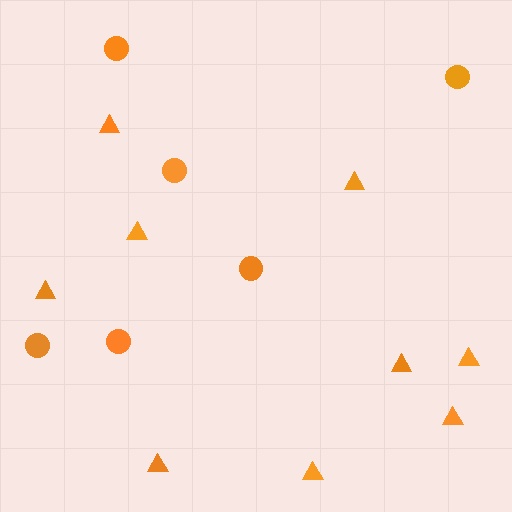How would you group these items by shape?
There are 2 groups: one group of circles (6) and one group of triangles (9).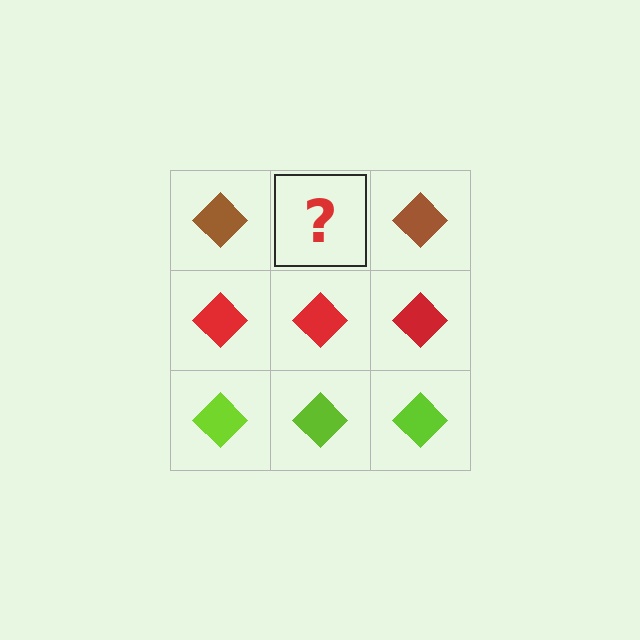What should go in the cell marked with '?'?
The missing cell should contain a brown diamond.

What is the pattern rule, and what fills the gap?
The rule is that each row has a consistent color. The gap should be filled with a brown diamond.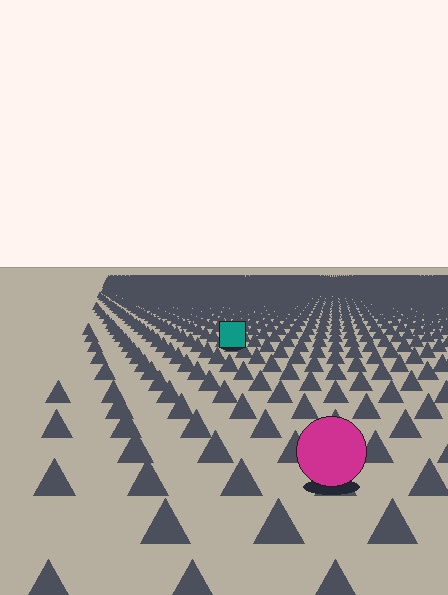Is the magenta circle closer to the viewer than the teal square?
Yes. The magenta circle is closer — you can tell from the texture gradient: the ground texture is coarser near it.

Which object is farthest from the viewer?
The teal square is farthest from the viewer. It appears smaller and the ground texture around it is denser.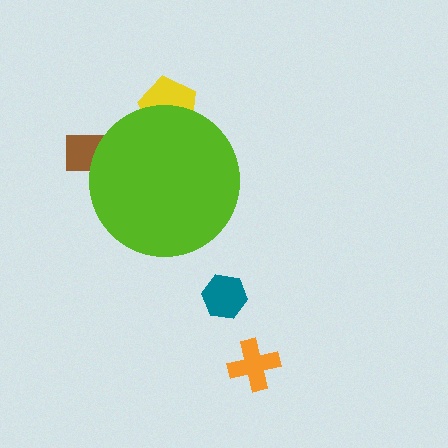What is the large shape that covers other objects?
A lime circle.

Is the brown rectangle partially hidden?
Yes, the brown rectangle is partially hidden behind the lime circle.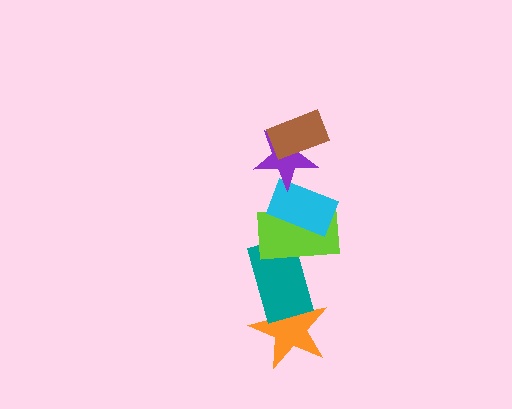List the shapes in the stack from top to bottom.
From top to bottom: the brown rectangle, the purple star, the cyan rectangle, the lime rectangle, the teal rectangle, the orange star.